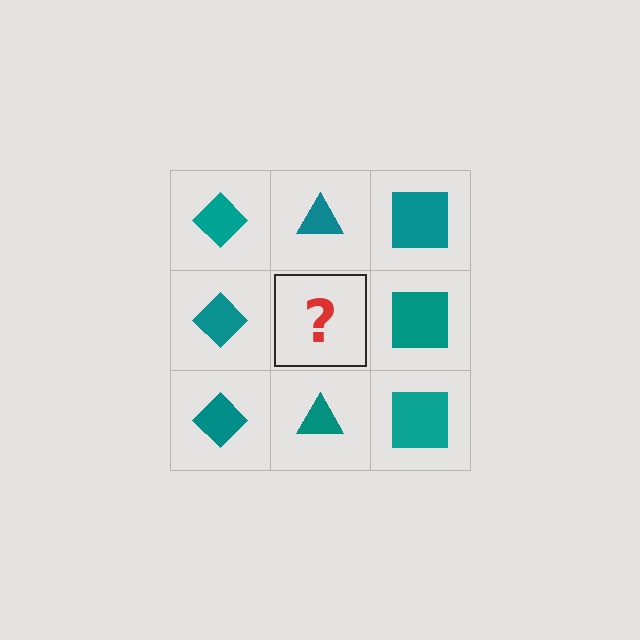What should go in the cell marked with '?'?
The missing cell should contain a teal triangle.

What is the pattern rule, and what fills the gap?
The rule is that each column has a consistent shape. The gap should be filled with a teal triangle.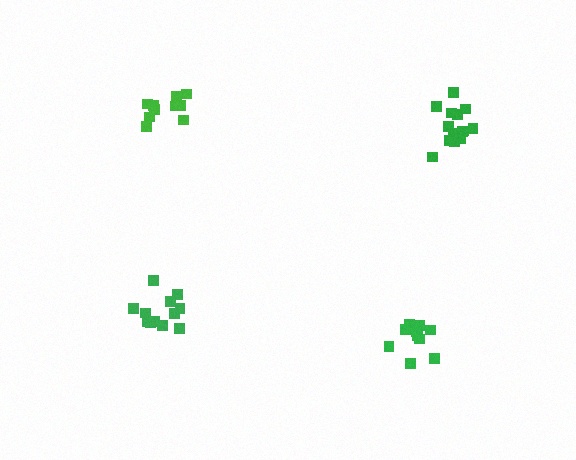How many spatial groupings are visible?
There are 4 spatial groupings.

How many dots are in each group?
Group 1: 15 dots, Group 2: 12 dots, Group 3: 10 dots, Group 4: 10 dots (47 total).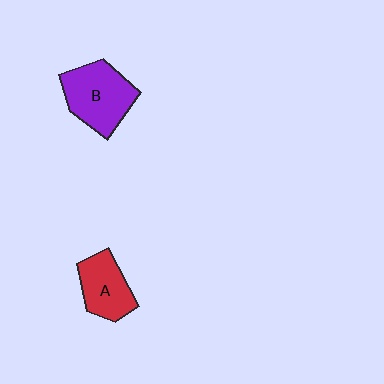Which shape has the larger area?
Shape B (purple).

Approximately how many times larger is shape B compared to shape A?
Approximately 1.4 times.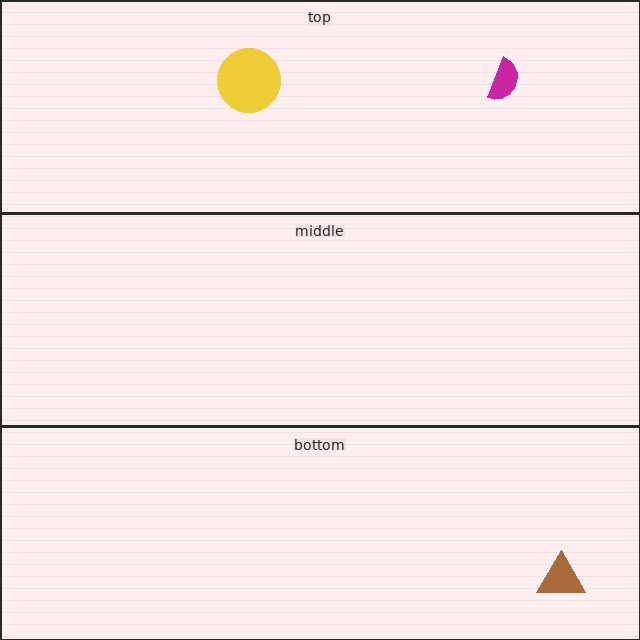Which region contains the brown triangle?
The bottom region.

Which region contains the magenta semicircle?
The top region.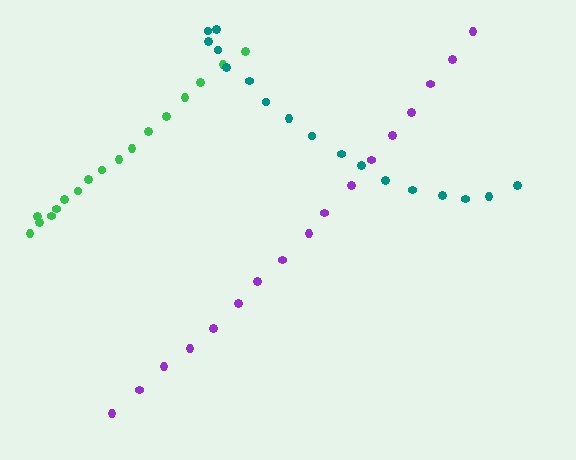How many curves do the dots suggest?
There are 3 distinct paths.